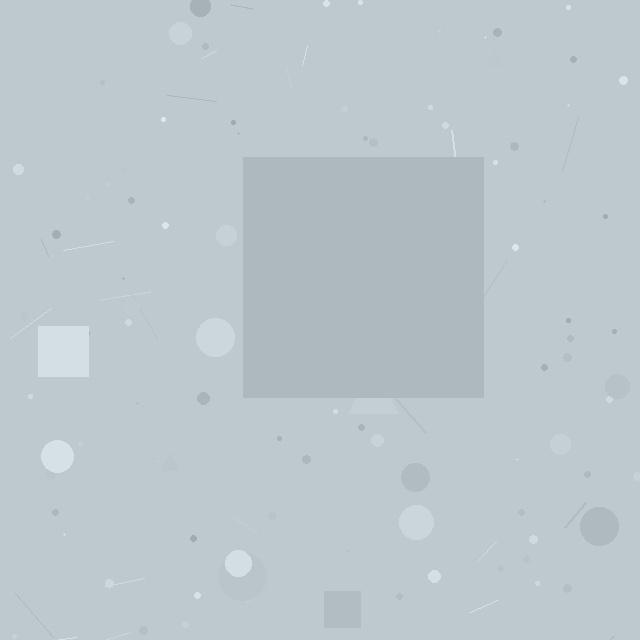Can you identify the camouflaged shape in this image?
The camouflaged shape is a square.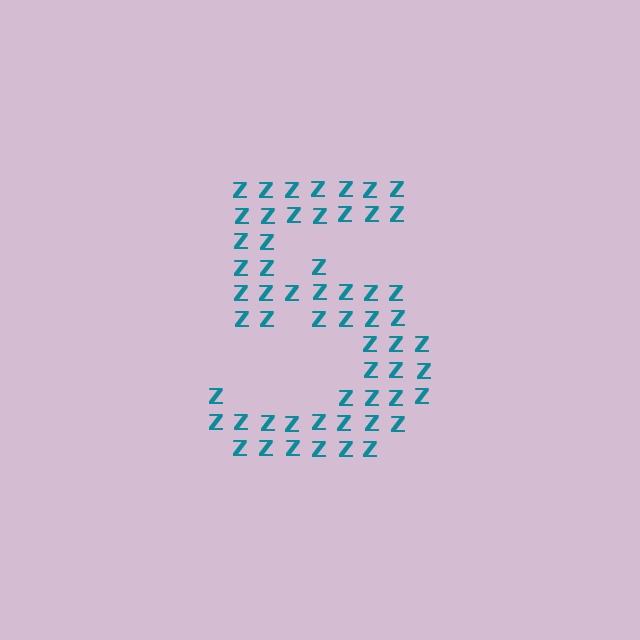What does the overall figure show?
The overall figure shows the digit 5.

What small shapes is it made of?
It is made of small letter Z's.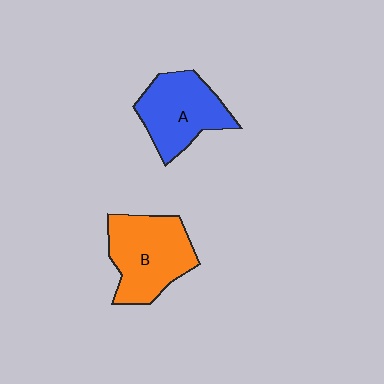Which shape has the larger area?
Shape B (orange).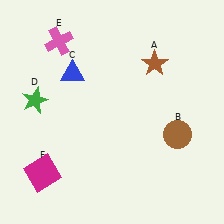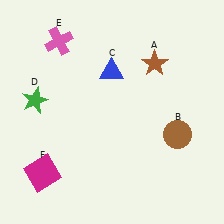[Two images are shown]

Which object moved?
The blue triangle (C) moved right.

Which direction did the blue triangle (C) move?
The blue triangle (C) moved right.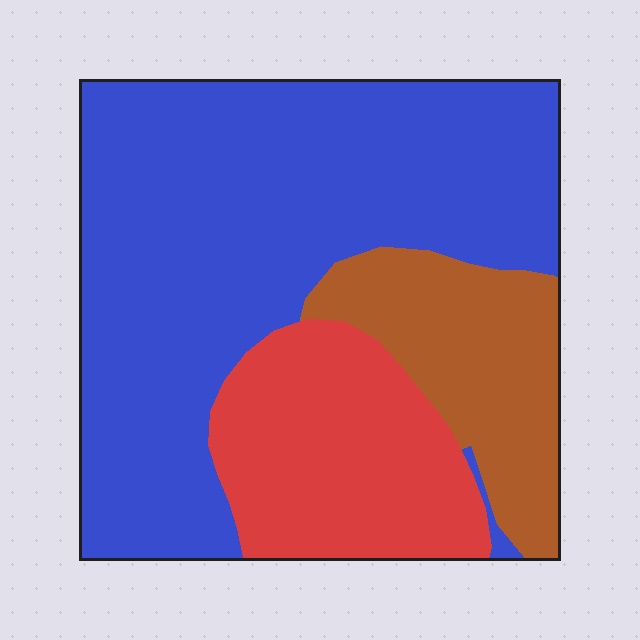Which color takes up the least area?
Brown, at roughly 20%.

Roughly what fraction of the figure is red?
Red covers about 20% of the figure.